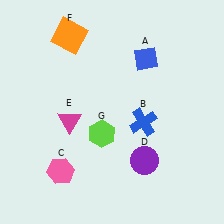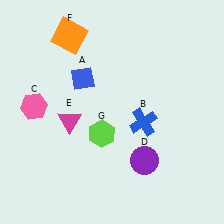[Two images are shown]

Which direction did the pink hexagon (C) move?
The pink hexagon (C) moved up.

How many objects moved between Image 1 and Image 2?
2 objects moved between the two images.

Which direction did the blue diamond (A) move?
The blue diamond (A) moved left.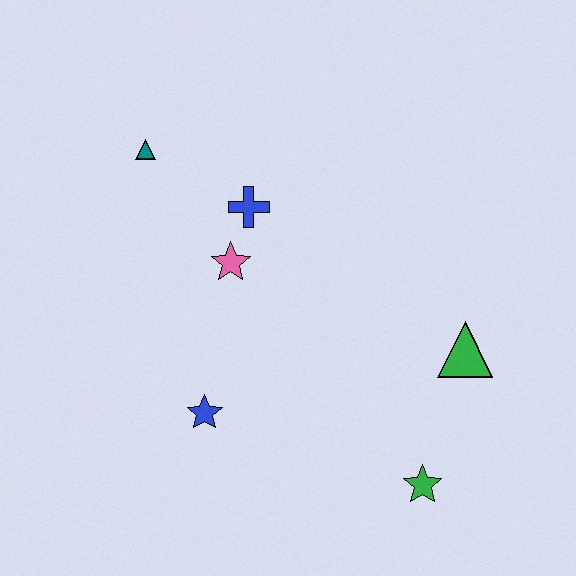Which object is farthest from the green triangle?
The teal triangle is farthest from the green triangle.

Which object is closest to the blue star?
The pink star is closest to the blue star.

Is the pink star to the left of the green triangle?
Yes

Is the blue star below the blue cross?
Yes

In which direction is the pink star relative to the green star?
The pink star is above the green star.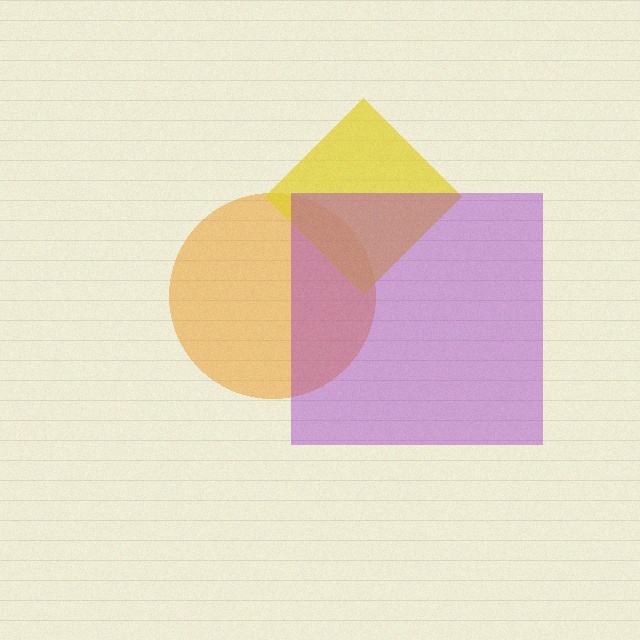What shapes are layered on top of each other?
The layered shapes are: an orange circle, a yellow diamond, a purple square.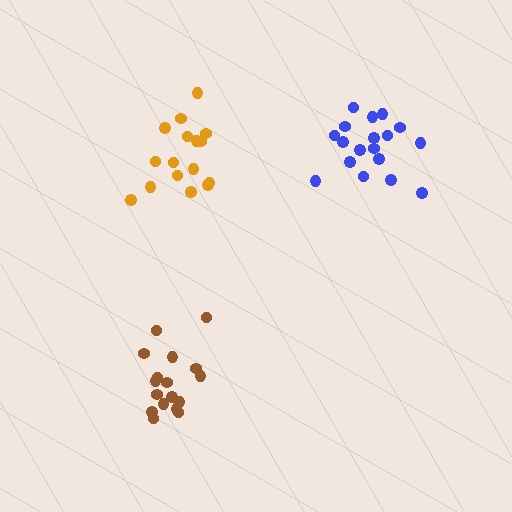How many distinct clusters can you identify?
There are 3 distinct clusters.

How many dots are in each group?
Group 1: 18 dots, Group 2: 17 dots, Group 3: 16 dots (51 total).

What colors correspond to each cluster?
The clusters are colored: blue, brown, orange.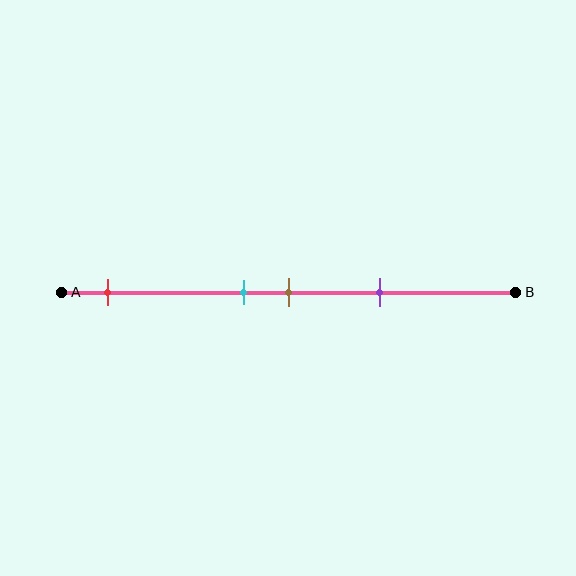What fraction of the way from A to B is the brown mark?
The brown mark is approximately 50% (0.5) of the way from A to B.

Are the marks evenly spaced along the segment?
No, the marks are not evenly spaced.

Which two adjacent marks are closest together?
The cyan and brown marks are the closest adjacent pair.